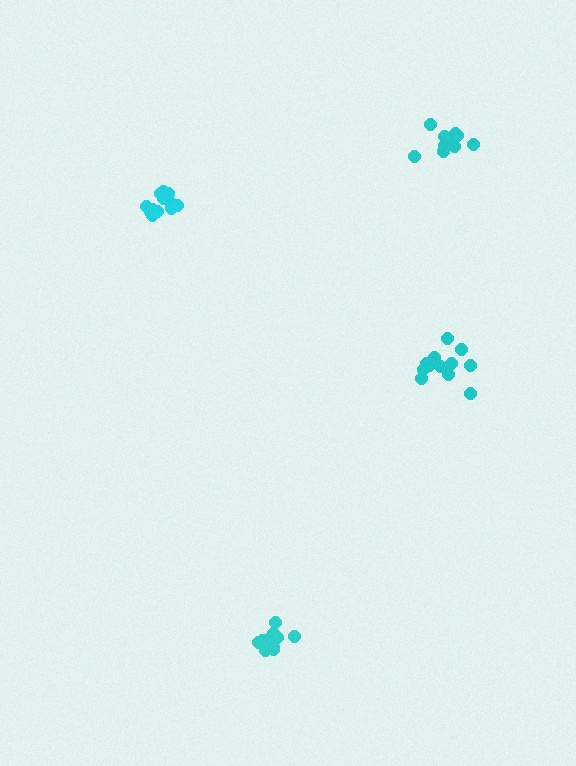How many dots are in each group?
Group 1: 13 dots, Group 2: 11 dots, Group 3: 13 dots, Group 4: 12 dots (49 total).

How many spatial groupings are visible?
There are 4 spatial groupings.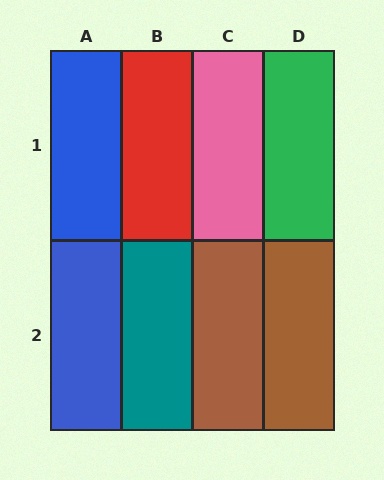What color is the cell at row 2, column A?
Blue.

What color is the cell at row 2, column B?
Teal.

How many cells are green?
1 cell is green.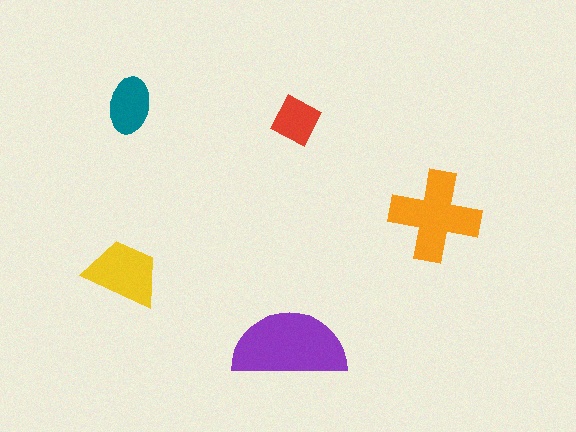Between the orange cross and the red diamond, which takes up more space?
The orange cross.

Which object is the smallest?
The red diamond.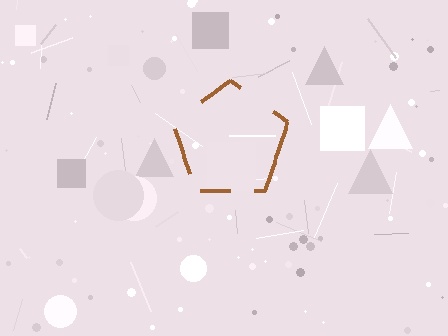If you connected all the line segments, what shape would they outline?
They would outline a pentagon.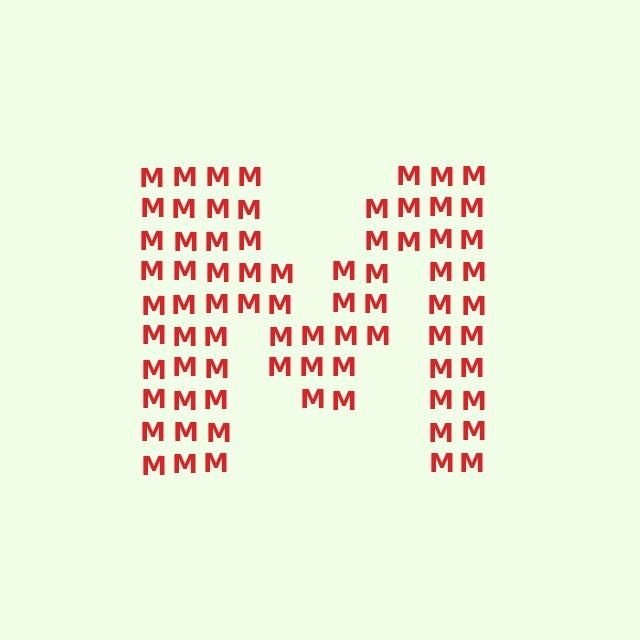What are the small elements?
The small elements are letter M's.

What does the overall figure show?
The overall figure shows the letter M.